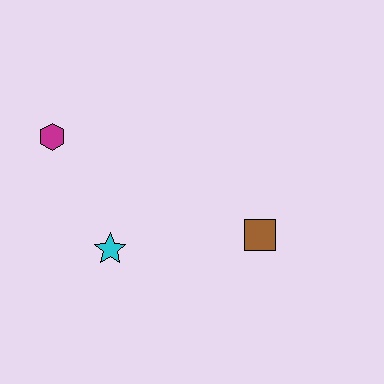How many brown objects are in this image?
There is 1 brown object.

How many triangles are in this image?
There are no triangles.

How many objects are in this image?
There are 3 objects.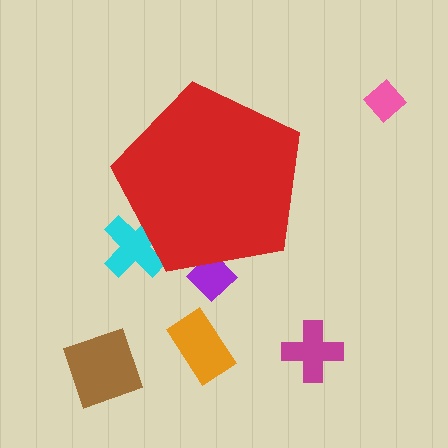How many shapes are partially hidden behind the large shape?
2 shapes are partially hidden.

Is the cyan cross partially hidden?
Yes, the cyan cross is partially hidden behind the red pentagon.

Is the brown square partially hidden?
No, the brown square is fully visible.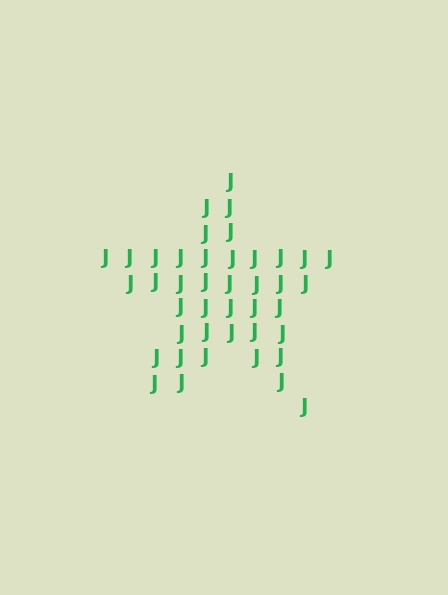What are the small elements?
The small elements are letter J's.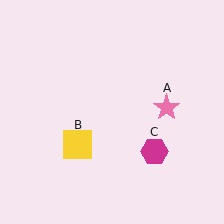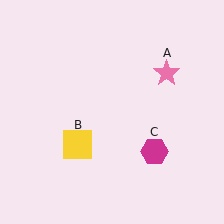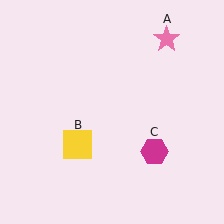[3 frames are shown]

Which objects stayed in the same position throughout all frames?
Yellow square (object B) and magenta hexagon (object C) remained stationary.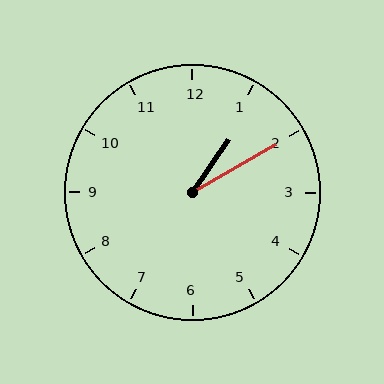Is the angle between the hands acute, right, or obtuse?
It is acute.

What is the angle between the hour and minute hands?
Approximately 25 degrees.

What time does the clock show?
1:10.